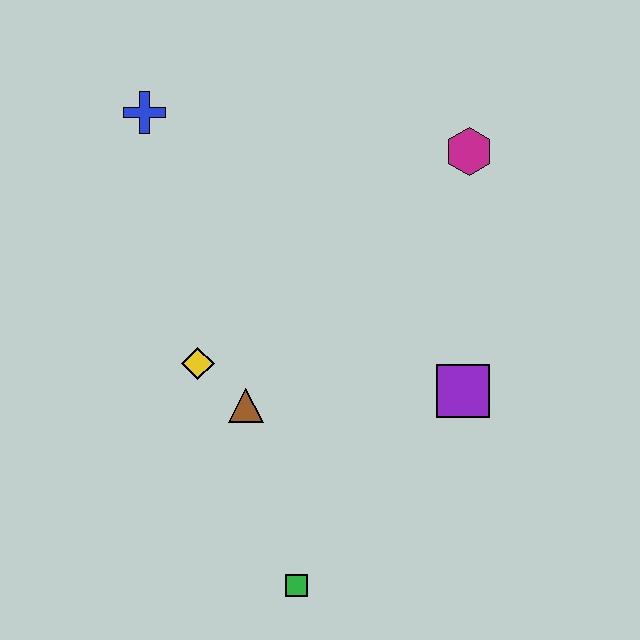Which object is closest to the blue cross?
The yellow diamond is closest to the blue cross.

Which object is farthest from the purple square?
The blue cross is farthest from the purple square.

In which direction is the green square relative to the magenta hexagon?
The green square is below the magenta hexagon.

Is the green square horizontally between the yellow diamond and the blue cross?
No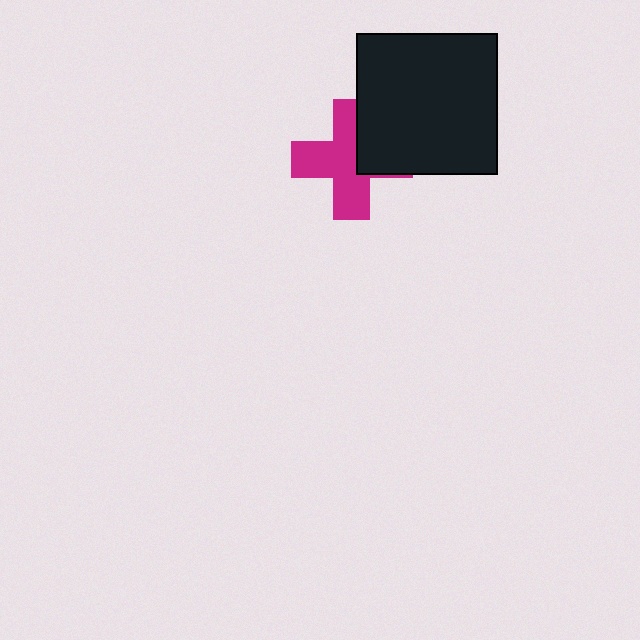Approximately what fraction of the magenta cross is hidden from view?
Roughly 35% of the magenta cross is hidden behind the black square.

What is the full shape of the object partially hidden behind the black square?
The partially hidden object is a magenta cross.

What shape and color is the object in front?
The object in front is a black square.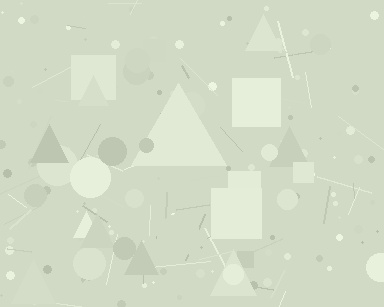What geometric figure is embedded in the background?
A triangle is embedded in the background.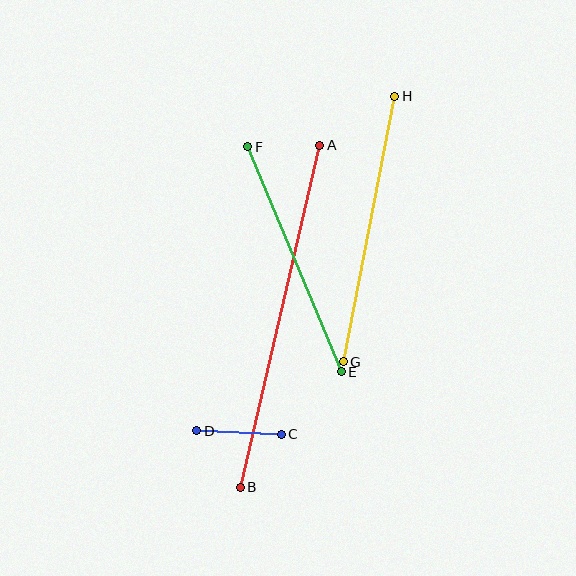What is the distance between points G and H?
The distance is approximately 270 pixels.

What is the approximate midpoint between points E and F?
The midpoint is at approximately (295, 259) pixels.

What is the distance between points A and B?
The distance is approximately 351 pixels.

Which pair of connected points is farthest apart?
Points A and B are farthest apart.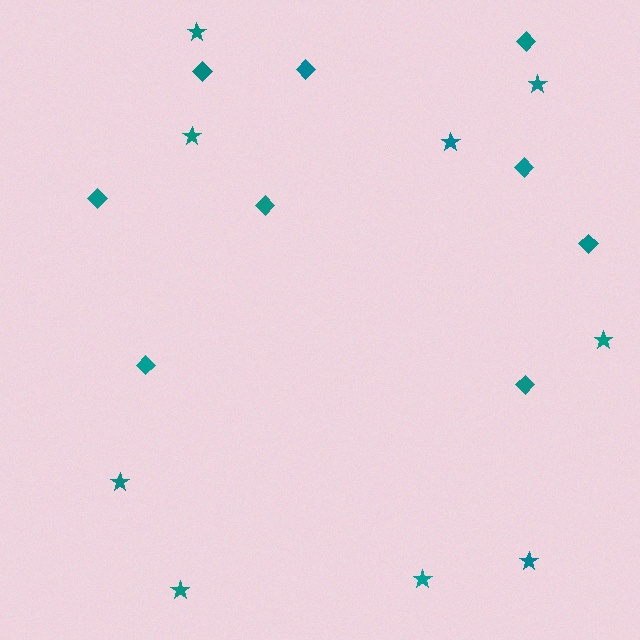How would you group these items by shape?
There are 2 groups: one group of stars (9) and one group of diamonds (9).